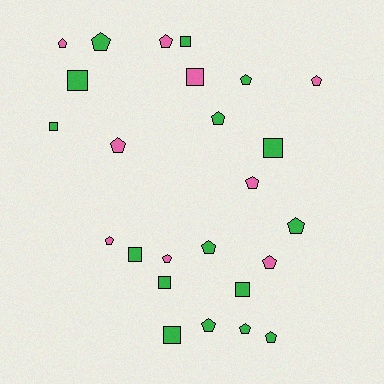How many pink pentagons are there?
There are 8 pink pentagons.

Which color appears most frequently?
Green, with 16 objects.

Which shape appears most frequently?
Pentagon, with 16 objects.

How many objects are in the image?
There are 25 objects.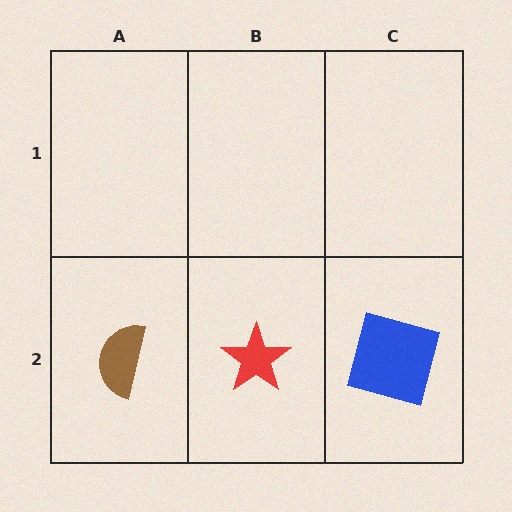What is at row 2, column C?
A blue square.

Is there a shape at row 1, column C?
No, that cell is empty.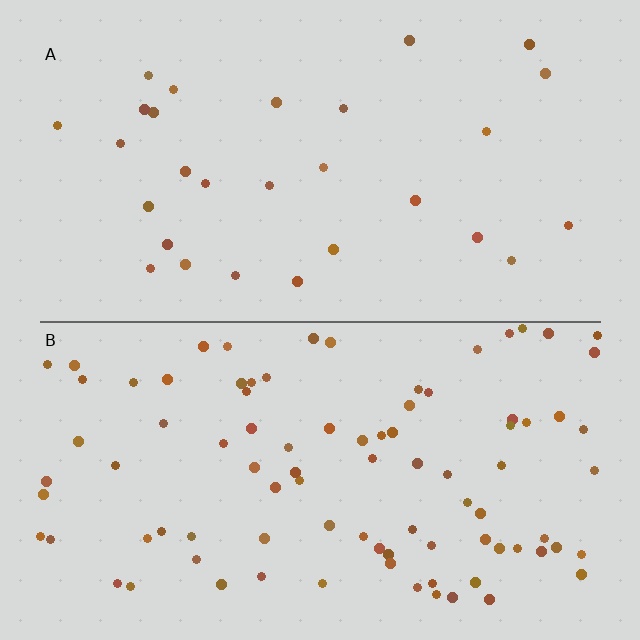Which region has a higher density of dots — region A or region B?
B (the bottom).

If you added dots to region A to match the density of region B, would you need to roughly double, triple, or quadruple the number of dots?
Approximately triple.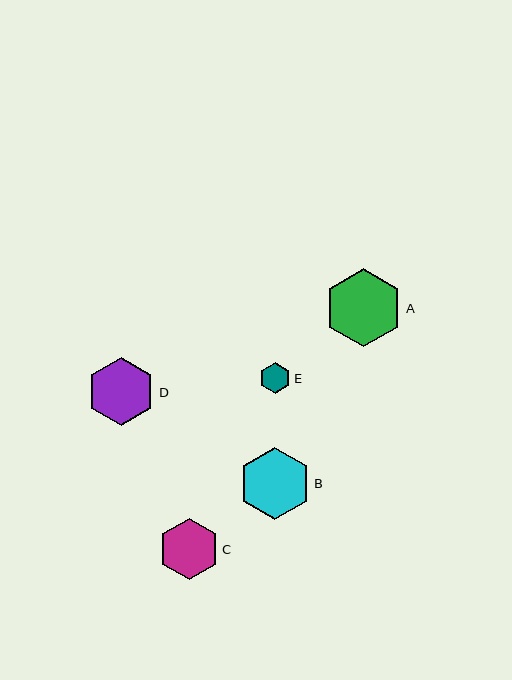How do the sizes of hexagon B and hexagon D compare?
Hexagon B and hexagon D are approximately the same size.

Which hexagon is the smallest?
Hexagon E is the smallest with a size of approximately 31 pixels.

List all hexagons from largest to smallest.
From largest to smallest: A, B, D, C, E.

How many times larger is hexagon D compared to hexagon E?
Hexagon D is approximately 2.2 times the size of hexagon E.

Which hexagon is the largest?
Hexagon A is the largest with a size of approximately 78 pixels.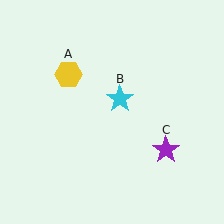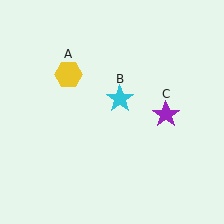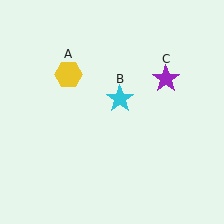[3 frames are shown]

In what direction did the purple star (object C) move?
The purple star (object C) moved up.